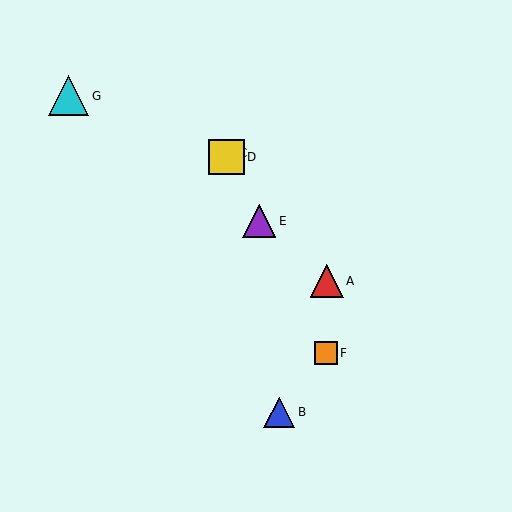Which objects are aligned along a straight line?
Objects C, D, E, F are aligned along a straight line.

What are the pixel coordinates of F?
Object F is at (326, 353).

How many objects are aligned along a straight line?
4 objects (C, D, E, F) are aligned along a straight line.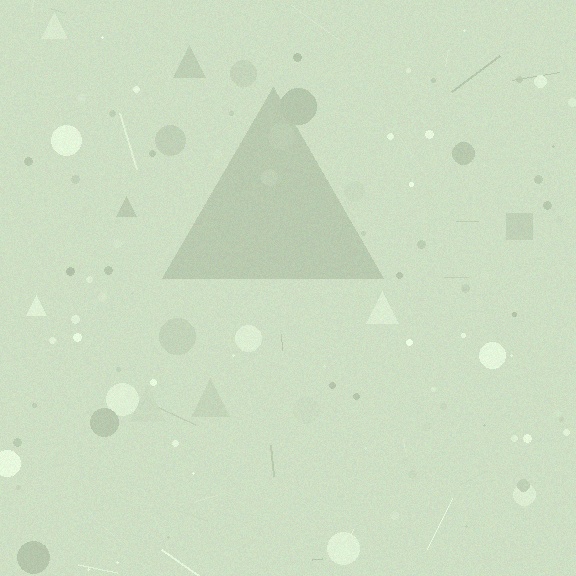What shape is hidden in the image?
A triangle is hidden in the image.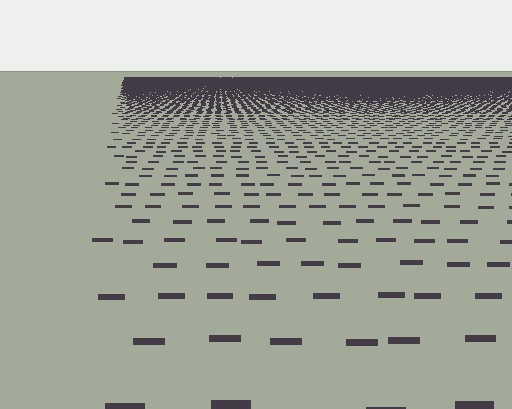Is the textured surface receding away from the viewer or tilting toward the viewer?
The surface is receding away from the viewer. Texture elements get smaller and denser toward the top.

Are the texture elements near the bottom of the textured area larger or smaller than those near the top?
Larger. Near the bottom, elements are closer to the viewer and appear at a bigger on-screen size.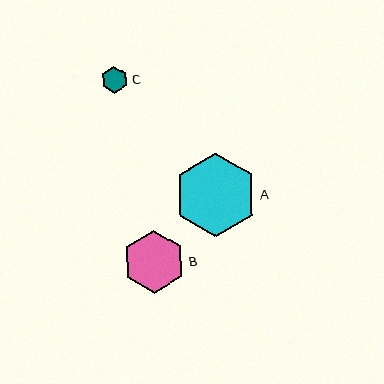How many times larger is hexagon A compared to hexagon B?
Hexagon A is approximately 1.3 times the size of hexagon B.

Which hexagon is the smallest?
Hexagon C is the smallest with a size of approximately 27 pixels.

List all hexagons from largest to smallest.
From largest to smallest: A, B, C.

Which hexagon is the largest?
Hexagon A is the largest with a size of approximately 84 pixels.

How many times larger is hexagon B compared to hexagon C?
Hexagon B is approximately 2.3 times the size of hexagon C.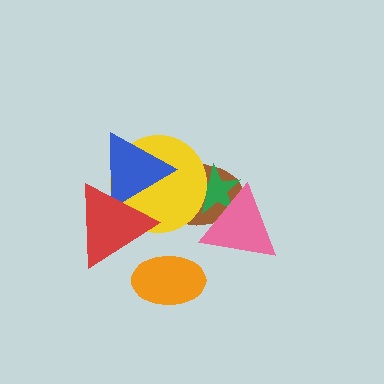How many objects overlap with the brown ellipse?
4 objects overlap with the brown ellipse.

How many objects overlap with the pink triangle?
2 objects overlap with the pink triangle.